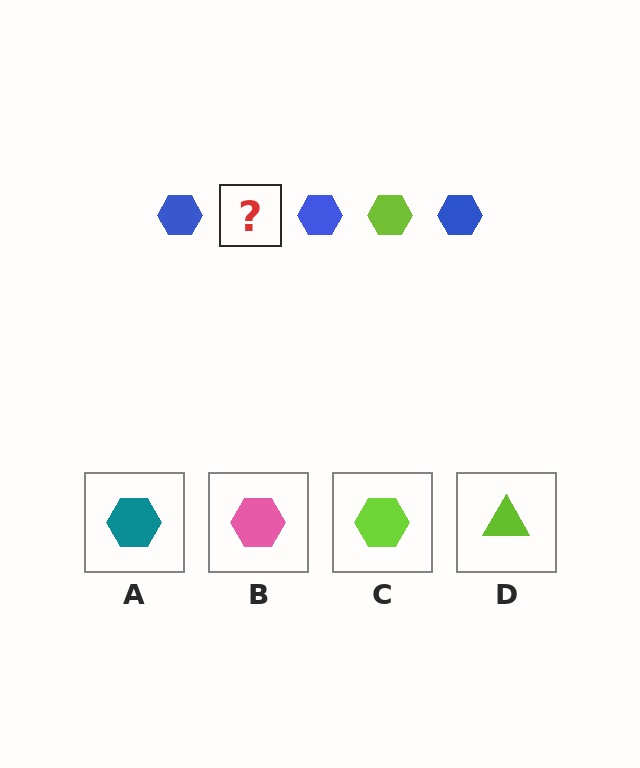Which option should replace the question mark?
Option C.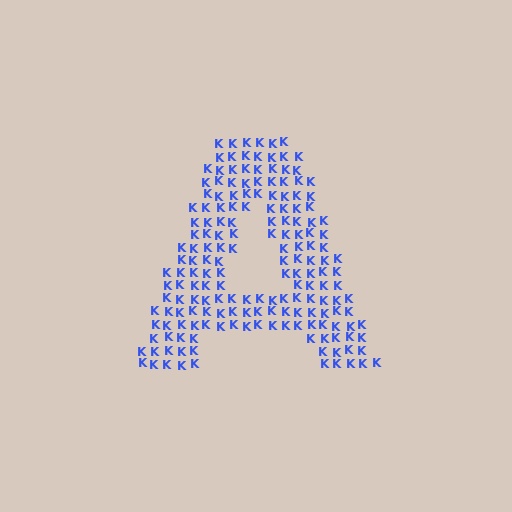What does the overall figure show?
The overall figure shows the letter A.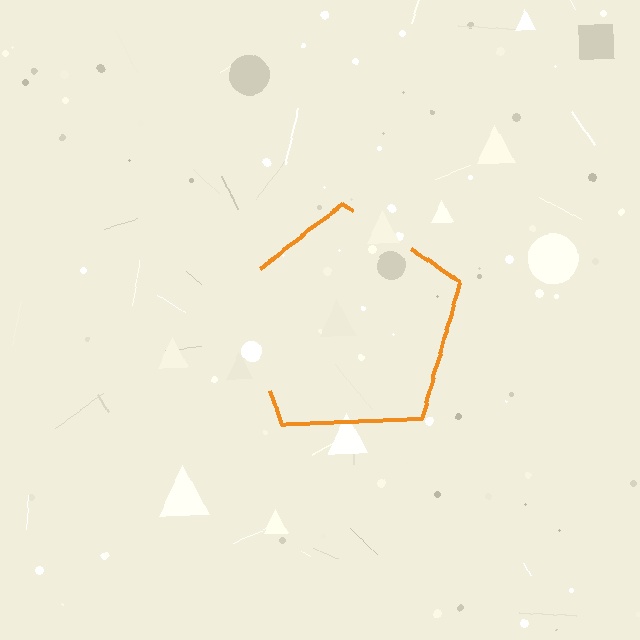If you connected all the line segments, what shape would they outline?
They would outline a pentagon.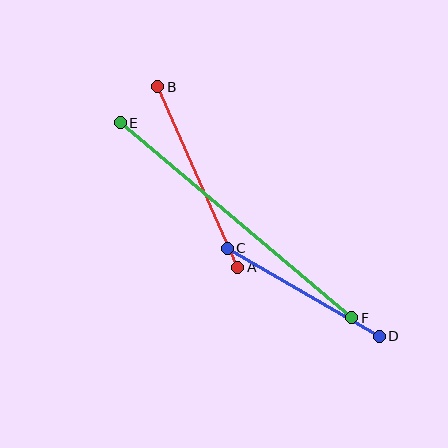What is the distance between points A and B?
The distance is approximately 198 pixels.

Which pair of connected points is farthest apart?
Points E and F are farthest apart.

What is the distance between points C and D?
The distance is approximately 176 pixels.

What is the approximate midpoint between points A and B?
The midpoint is at approximately (198, 177) pixels.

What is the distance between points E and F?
The distance is approximately 303 pixels.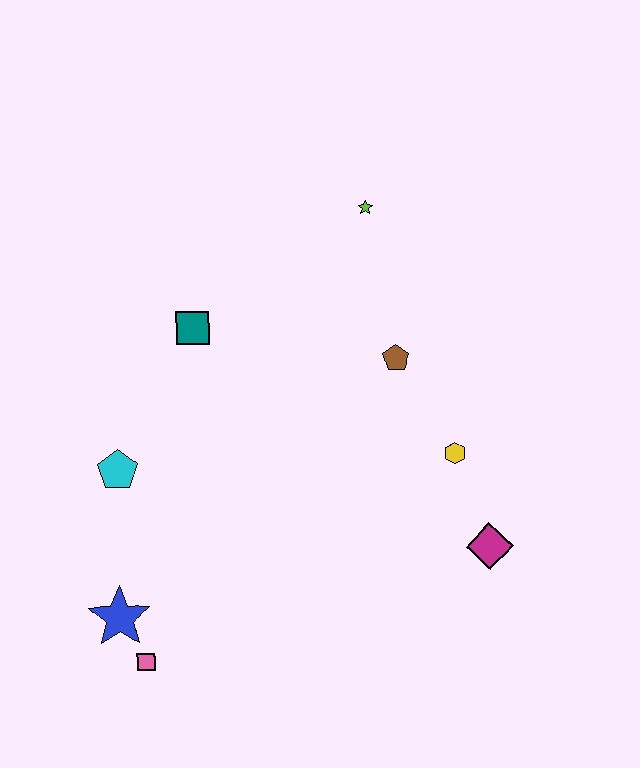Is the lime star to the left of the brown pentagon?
Yes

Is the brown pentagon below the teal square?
Yes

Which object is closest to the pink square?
The blue star is closest to the pink square.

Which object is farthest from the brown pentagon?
The pink square is farthest from the brown pentagon.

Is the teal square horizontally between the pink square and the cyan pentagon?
No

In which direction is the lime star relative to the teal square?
The lime star is to the right of the teal square.